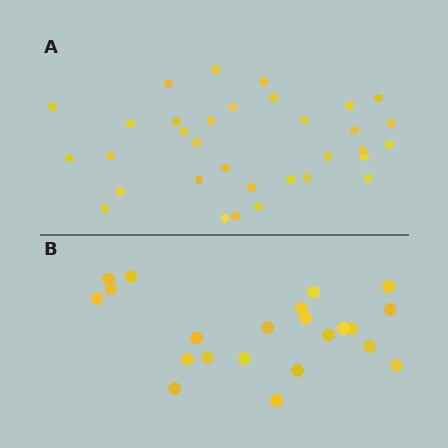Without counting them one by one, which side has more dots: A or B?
Region A (the top region) has more dots.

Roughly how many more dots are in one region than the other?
Region A has roughly 12 or so more dots than region B.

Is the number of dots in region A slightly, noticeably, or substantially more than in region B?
Region A has substantially more. The ratio is roughly 1.5 to 1.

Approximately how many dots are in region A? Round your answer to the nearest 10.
About 30 dots. (The exact count is 33, which rounds to 30.)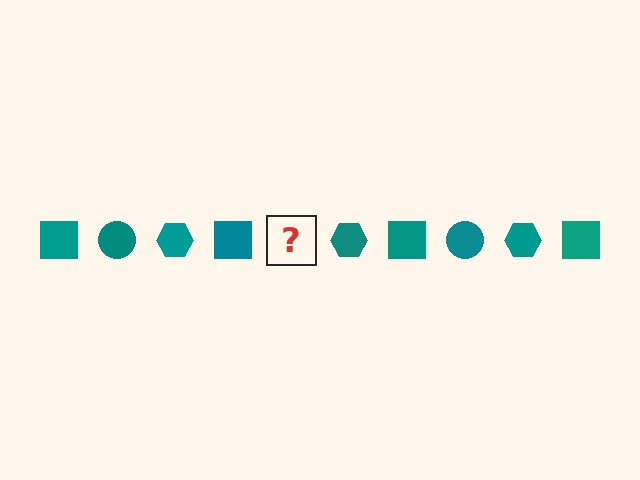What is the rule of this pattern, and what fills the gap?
The rule is that the pattern cycles through square, circle, hexagon shapes in teal. The gap should be filled with a teal circle.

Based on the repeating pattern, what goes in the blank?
The blank should be a teal circle.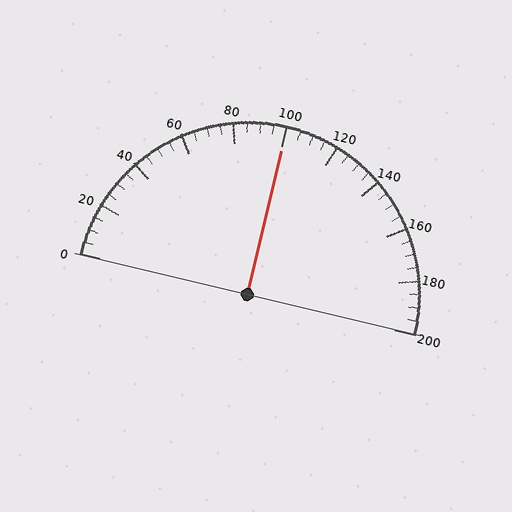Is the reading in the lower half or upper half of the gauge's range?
The reading is in the upper half of the range (0 to 200).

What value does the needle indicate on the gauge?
The needle indicates approximately 100.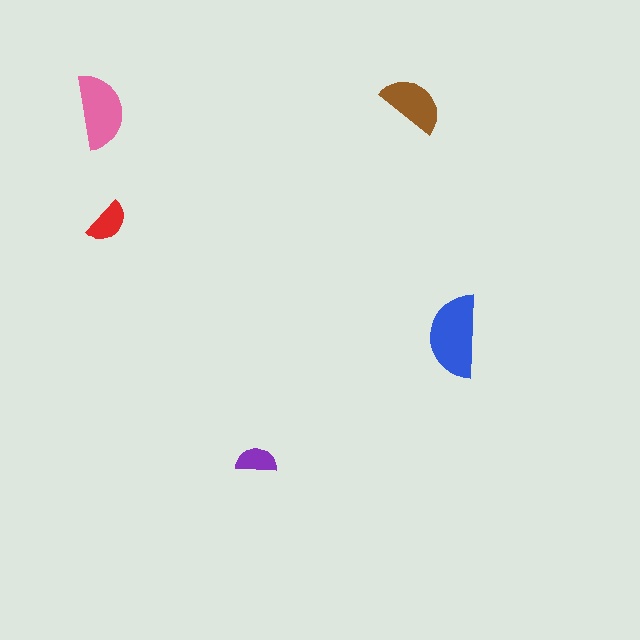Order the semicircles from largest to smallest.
the blue one, the pink one, the brown one, the red one, the purple one.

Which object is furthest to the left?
The pink semicircle is leftmost.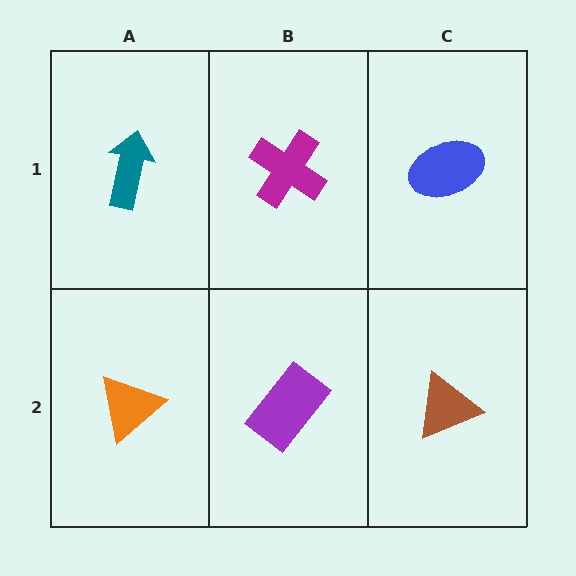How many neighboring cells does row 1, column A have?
2.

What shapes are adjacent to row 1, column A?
An orange triangle (row 2, column A), a magenta cross (row 1, column B).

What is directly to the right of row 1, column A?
A magenta cross.